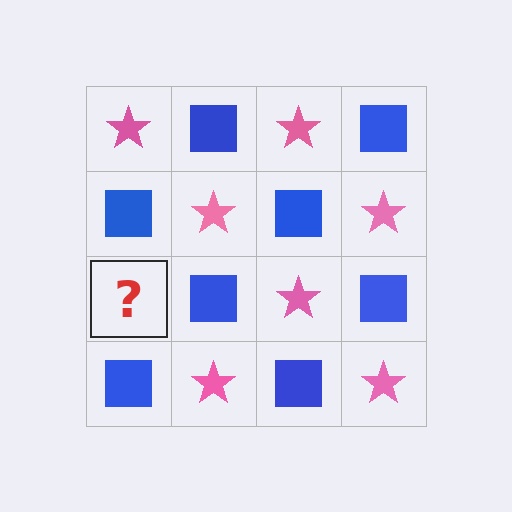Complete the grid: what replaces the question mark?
The question mark should be replaced with a pink star.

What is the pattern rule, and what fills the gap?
The rule is that it alternates pink star and blue square in a checkerboard pattern. The gap should be filled with a pink star.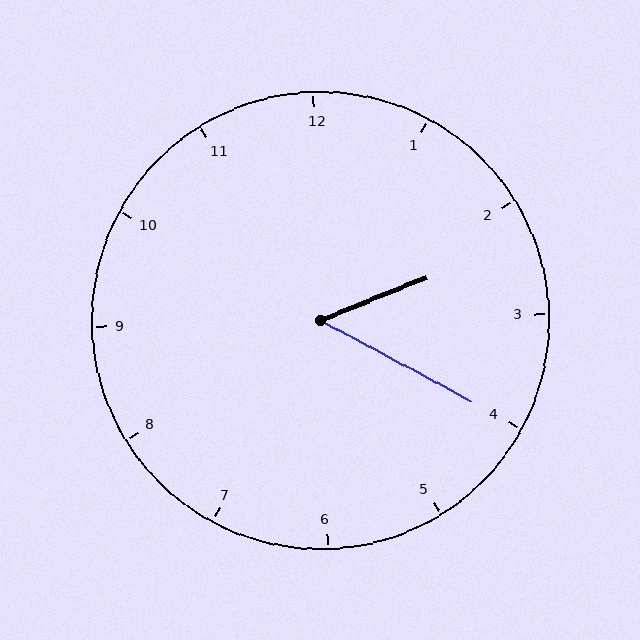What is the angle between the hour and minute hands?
Approximately 50 degrees.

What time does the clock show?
2:20.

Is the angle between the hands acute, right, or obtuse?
It is acute.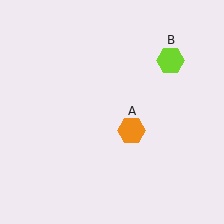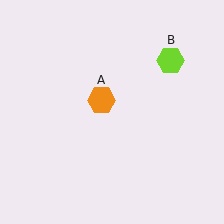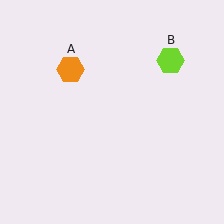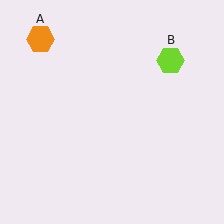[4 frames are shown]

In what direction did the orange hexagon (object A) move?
The orange hexagon (object A) moved up and to the left.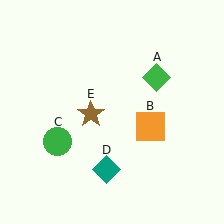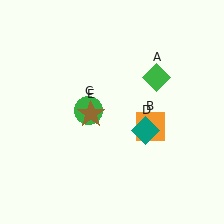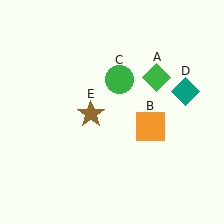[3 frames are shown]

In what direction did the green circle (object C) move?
The green circle (object C) moved up and to the right.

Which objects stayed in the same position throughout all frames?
Green diamond (object A) and orange square (object B) and brown star (object E) remained stationary.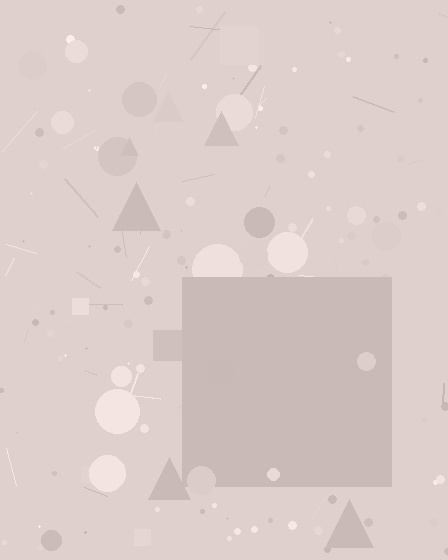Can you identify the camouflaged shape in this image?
The camouflaged shape is a square.